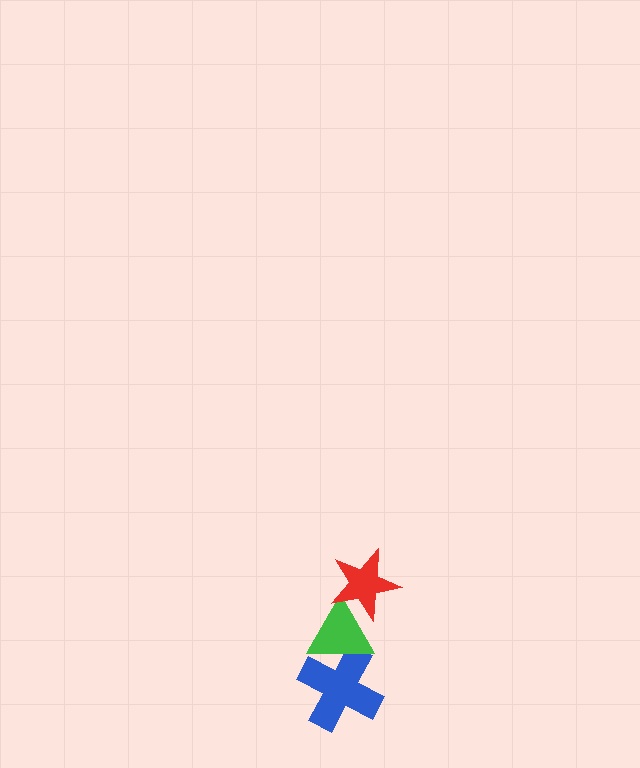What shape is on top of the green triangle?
The red star is on top of the green triangle.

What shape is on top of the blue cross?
The green triangle is on top of the blue cross.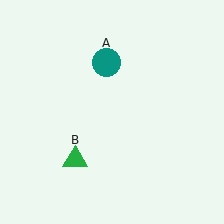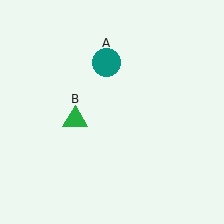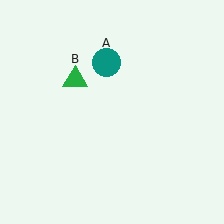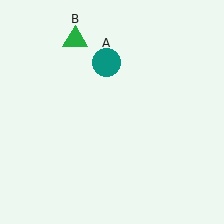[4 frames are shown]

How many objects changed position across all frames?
1 object changed position: green triangle (object B).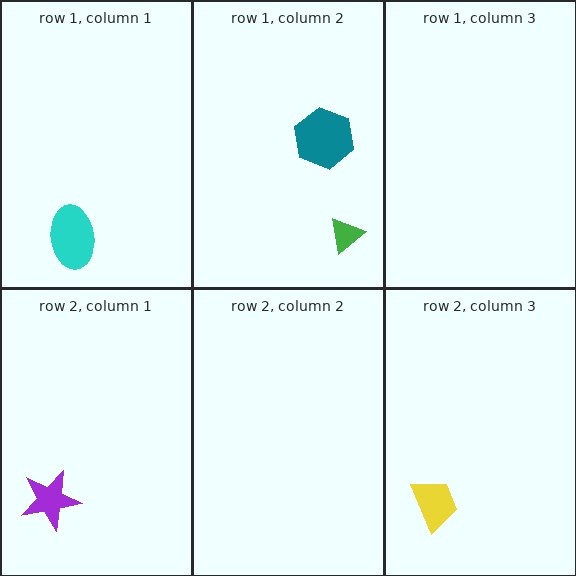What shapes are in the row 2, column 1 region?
The purple star.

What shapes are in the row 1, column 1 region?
The cyan ellipse.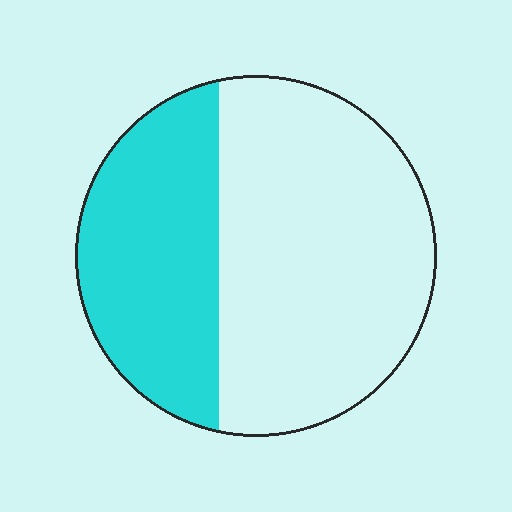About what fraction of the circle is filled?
About three eighths (3/8).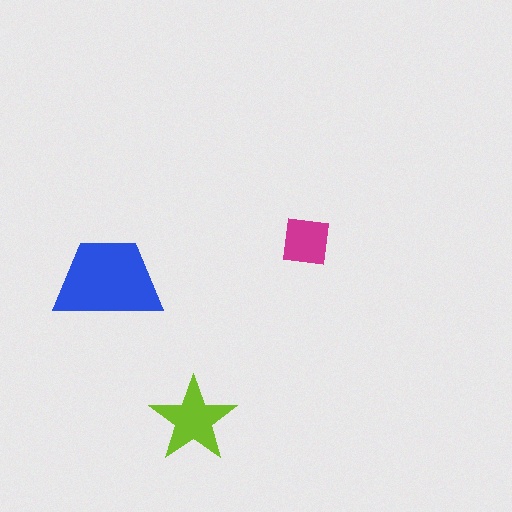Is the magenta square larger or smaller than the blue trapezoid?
Smaller.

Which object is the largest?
The blue trapezoid.